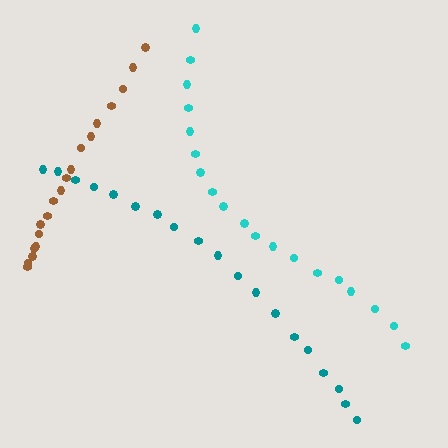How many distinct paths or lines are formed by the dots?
There are 3 distinct paths.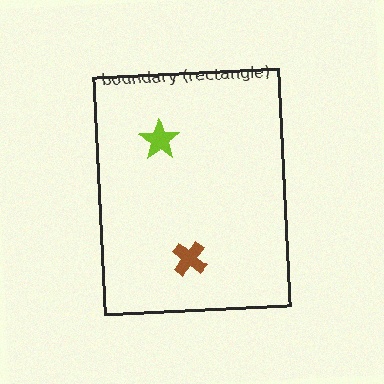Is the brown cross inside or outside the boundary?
Inside.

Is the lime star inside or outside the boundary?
Inside.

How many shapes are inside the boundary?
2 inside, 0 outside.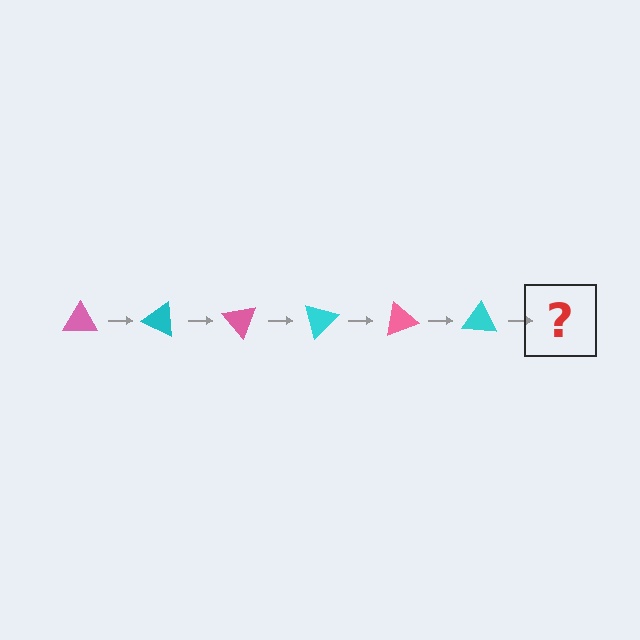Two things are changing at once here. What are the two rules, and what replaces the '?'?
The two rules are that it rotates 25 degrees each step and the color cycles through pink and cyan. The '?' should be a pink triangle, rotated 150 degrees from the start.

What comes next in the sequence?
The next element should be a pink triangle, rotated 150 degrees from the start.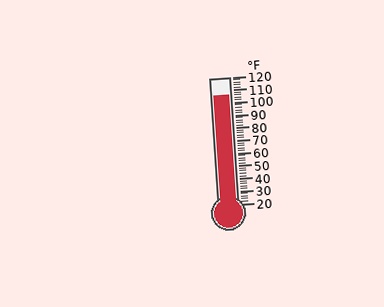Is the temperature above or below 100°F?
The temperature is above 100°F.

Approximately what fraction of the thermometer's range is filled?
The thermometer is filled to approximately 85% of its range.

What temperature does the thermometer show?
The thermometer shows approximately 106°F.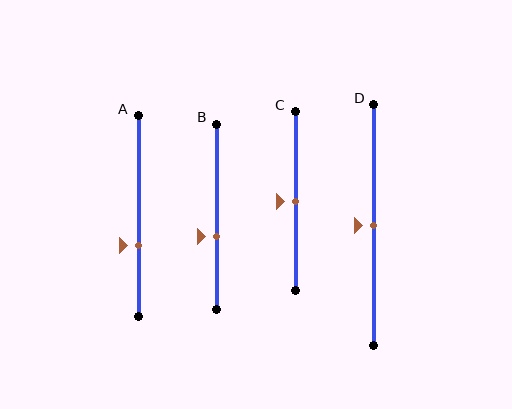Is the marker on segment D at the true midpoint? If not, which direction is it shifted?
Yes, the marker on segment D is at the true midpoint.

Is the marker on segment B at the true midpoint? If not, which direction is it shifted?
No, the marker on segment B is shifted downward by about 10% of the segment length.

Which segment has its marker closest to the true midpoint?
Segment C has its marker closest to the true midpoint.